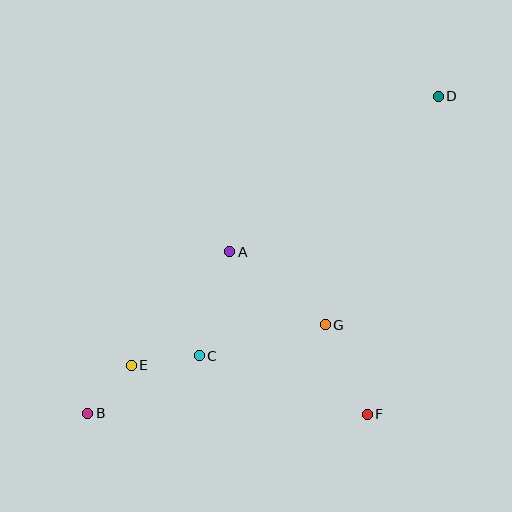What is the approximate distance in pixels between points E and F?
The distance between E and F is approximately 241 pixels.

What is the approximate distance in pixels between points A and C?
The distance between A and C is approximately 108 pixels.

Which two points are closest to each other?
Points B and E are closest to each other.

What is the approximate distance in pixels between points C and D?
The distance between C and D is approximately 353 pixels.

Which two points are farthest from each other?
Points B and D are farthest from each other.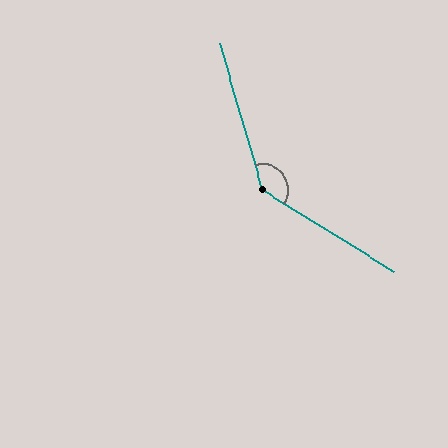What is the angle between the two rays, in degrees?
Approximately 138 degrees.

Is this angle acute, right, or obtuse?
It is obtuse.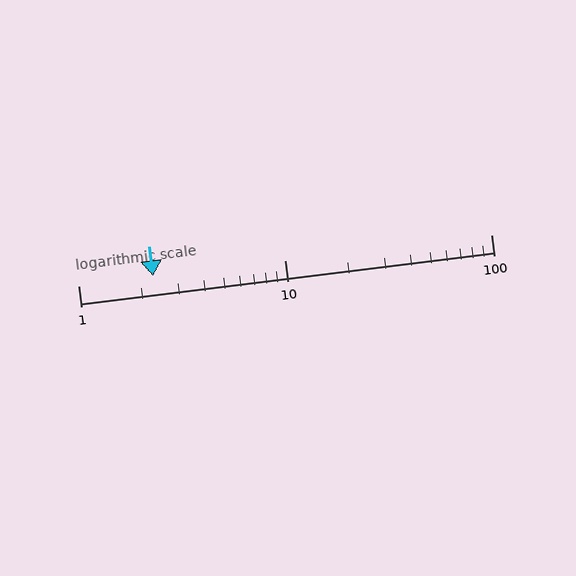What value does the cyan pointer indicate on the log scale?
The pointer indicates approximately 2.3.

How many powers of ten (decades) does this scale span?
The scale spans 2 decades, from 1 to 100.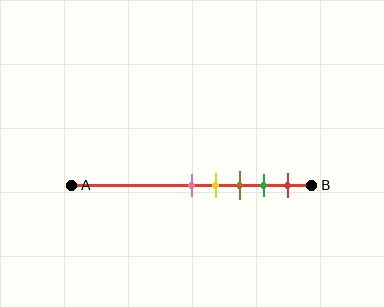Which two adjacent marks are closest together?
The pink and yellow marks are the closest adjacent pair.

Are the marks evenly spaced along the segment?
Yes, the marks are approximately evenly spaced.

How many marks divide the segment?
There are 5 marks dividing the segment.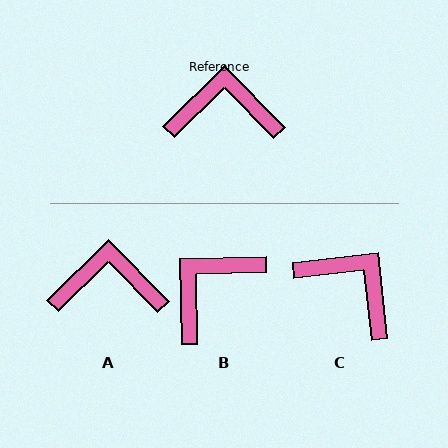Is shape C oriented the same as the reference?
No, it is off by about 38 degrees.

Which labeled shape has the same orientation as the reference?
A.